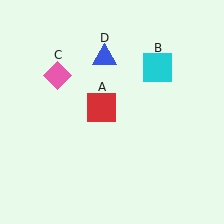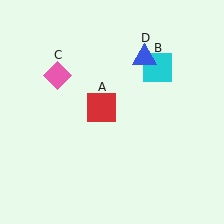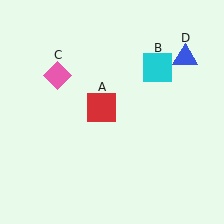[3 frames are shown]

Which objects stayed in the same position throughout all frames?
Red square (object A) and cyan square (object B) and pink diamond (object C) remained stationary.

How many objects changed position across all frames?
1 object changed position: blue triangle (object D).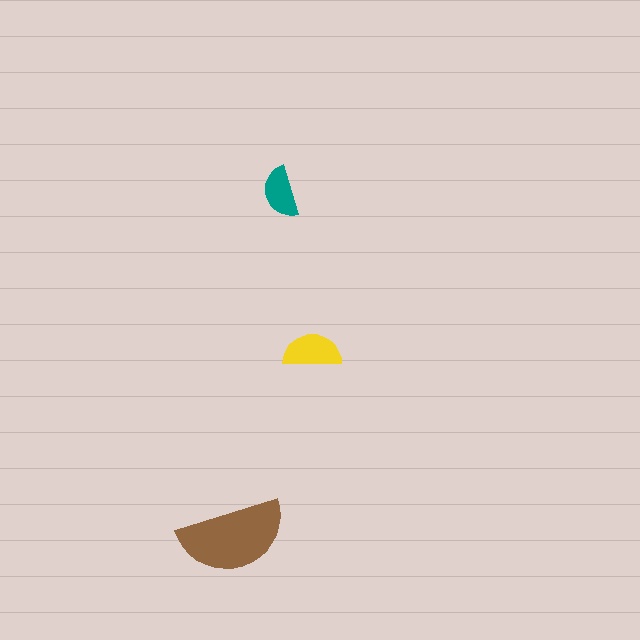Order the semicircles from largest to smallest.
the brown one, the yellow one, the teal one.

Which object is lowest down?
The brown semicircle is bottommost.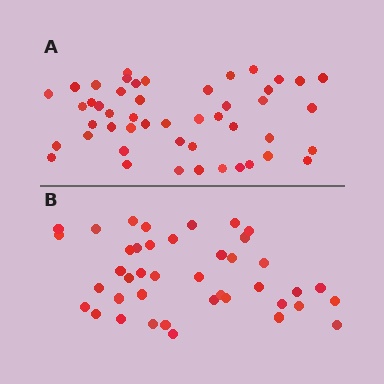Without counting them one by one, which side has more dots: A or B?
Region A (the top region) has more dots.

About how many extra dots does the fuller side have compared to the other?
Region A has roughly 8 or so more dots than region B.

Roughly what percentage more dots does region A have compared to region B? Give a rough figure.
About 15% more.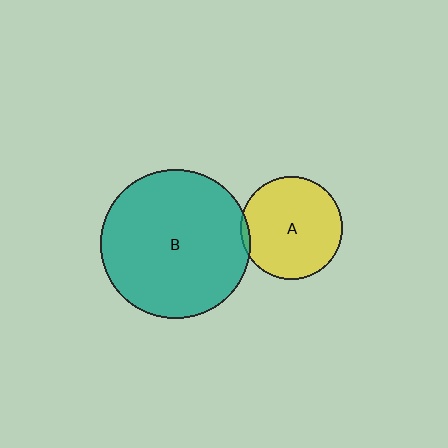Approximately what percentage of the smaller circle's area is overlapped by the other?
Approximately 5%.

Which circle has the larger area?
Circle B (teal).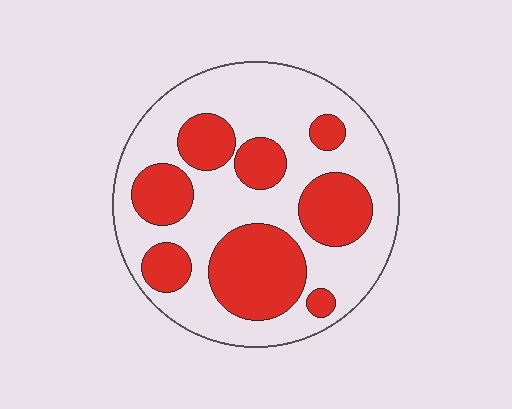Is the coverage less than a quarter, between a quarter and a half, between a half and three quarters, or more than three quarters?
Between a quarter and a half.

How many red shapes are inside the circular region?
8.